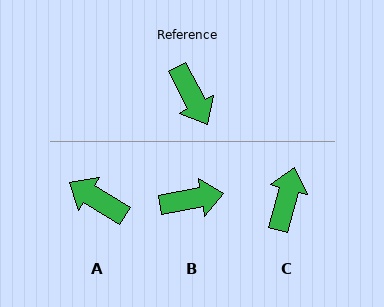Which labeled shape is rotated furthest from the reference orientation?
A, about 149 degrees away.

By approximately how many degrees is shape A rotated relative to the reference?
Approximately 149 degrees clockwise.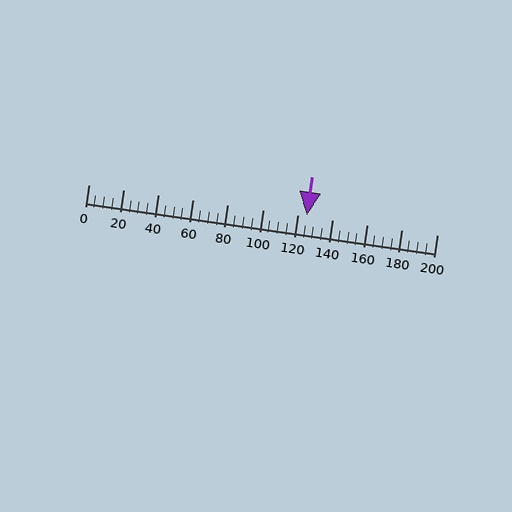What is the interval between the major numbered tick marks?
The major tick marks are spaced 20 units apart.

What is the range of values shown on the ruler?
The ruler shows values from 0 to 200.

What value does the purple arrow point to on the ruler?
The purple arrow points to approximately 125.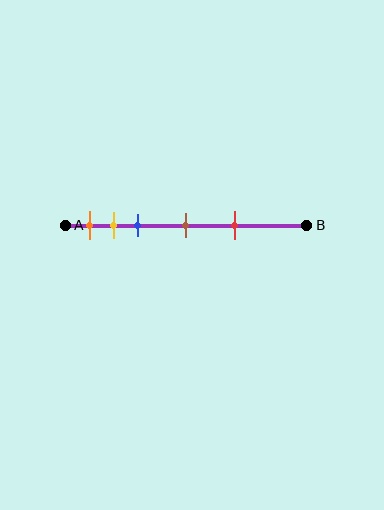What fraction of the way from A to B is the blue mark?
The blue mark is approximately 30% (0.3) of the way from A to B.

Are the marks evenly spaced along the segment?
No, the marks are not evenly spaced.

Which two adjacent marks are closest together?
The yellow and blue marks are the closest adjacent pair.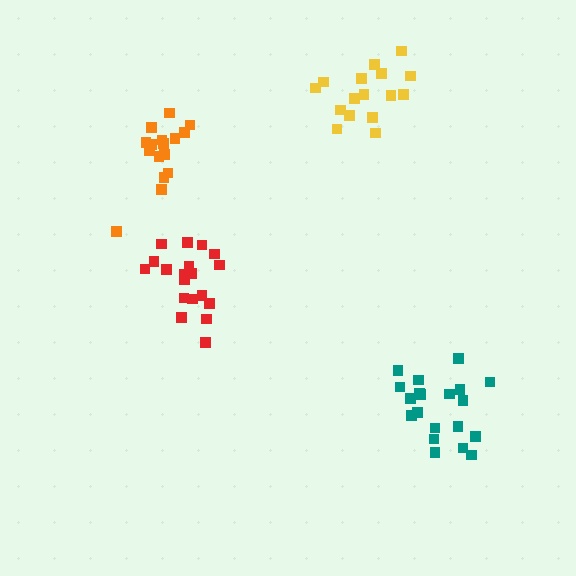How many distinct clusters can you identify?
There are 4 distinct clusters.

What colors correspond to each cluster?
The clusters are colored: yellow, red, orange, teal.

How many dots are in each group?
Group 1: 16 dots, Group 2: 19 dots, Group 3: 17 dots, Group 4: 20 dots (72 total).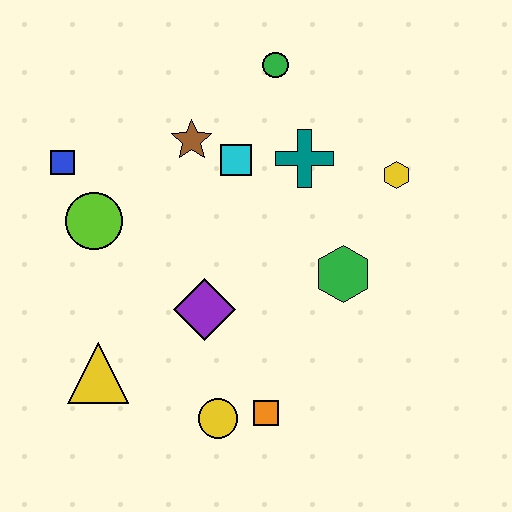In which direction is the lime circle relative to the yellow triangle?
The lime circle is above the yellow triangle.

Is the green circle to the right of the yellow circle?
Yes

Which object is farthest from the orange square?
The green circle is farthest from the orange square.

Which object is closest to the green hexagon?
The yellow hexagon is closest to the green hexagon.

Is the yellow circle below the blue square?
Yes